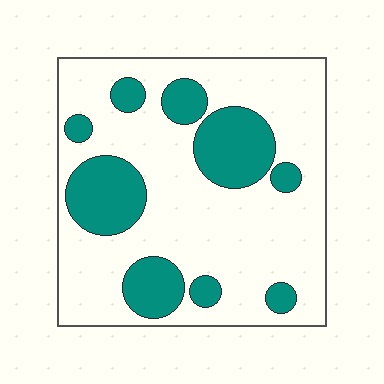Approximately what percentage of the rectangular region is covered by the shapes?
Approximately 25%.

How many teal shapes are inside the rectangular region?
9.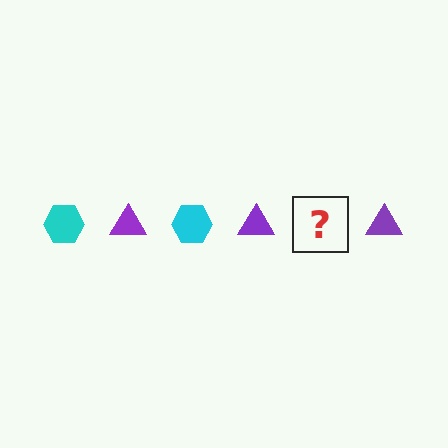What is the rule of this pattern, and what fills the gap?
The rule is that the pattern alternates between cyan hexagon and purple triangle. The gap should be filled with a cyan hexagon.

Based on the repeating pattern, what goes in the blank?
The blank should be a cyan hexagon.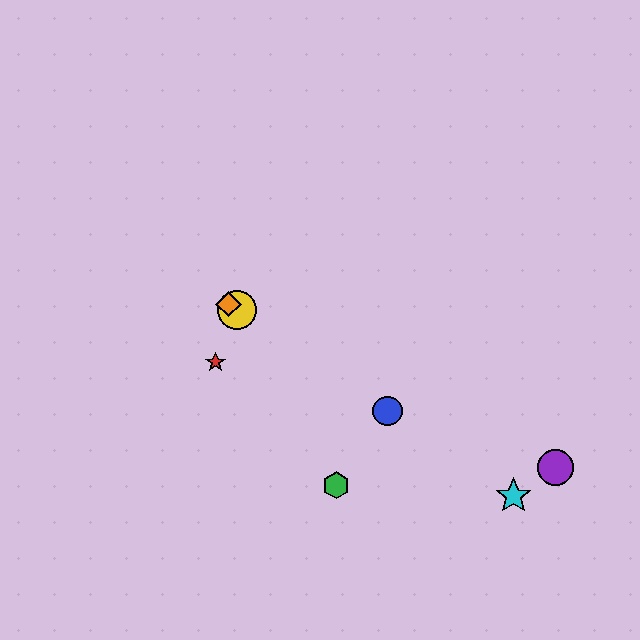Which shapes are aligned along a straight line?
The blue circle, the yellow circle, the orange diamond, the cyan star are aligned along a straight line.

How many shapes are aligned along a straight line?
4 shapes (the blue circle, the yellow circle, the orange diamond, the cyan star) are aligned along a straight line.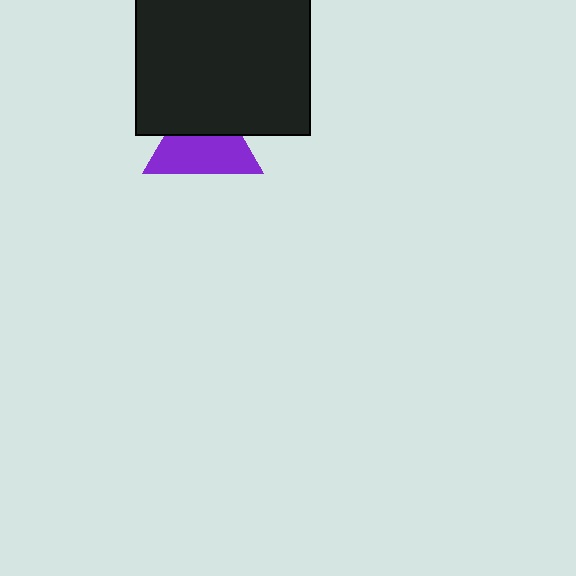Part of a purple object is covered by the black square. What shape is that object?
It is a triangle.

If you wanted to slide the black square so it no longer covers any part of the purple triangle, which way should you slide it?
Slide it up — that is the most direct way to separate the two shapes.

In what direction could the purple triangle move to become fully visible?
The purple triangle could move down. That would shift it out from behind the black square entirely.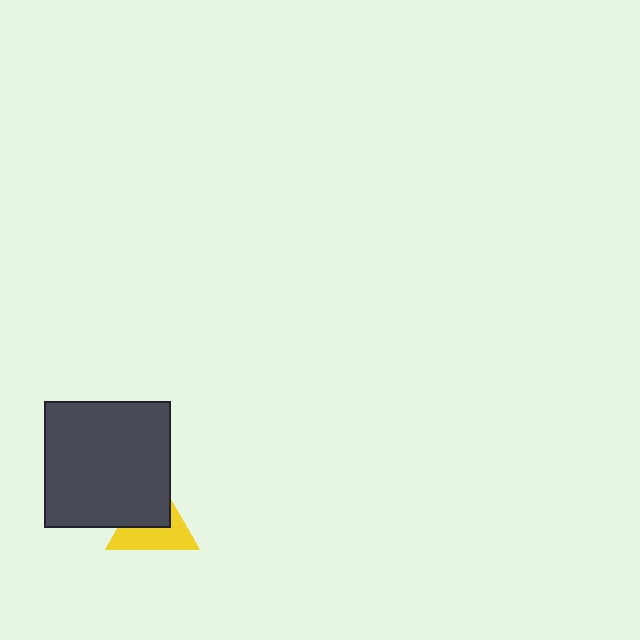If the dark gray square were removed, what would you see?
You would see the complete yellow triangle.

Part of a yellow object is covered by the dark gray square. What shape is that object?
It is a triangle.